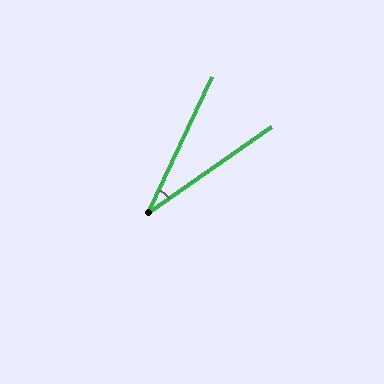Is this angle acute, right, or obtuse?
It is acute.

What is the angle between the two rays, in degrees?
Approximately 30 degrees.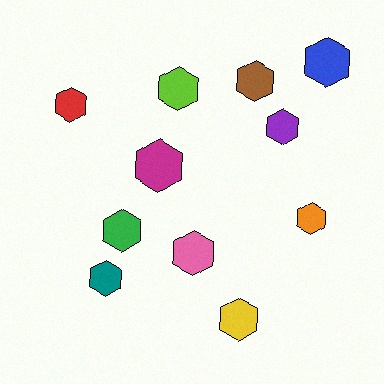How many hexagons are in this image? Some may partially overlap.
There are 11 hexagons.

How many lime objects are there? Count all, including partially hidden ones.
There is 1 lime object.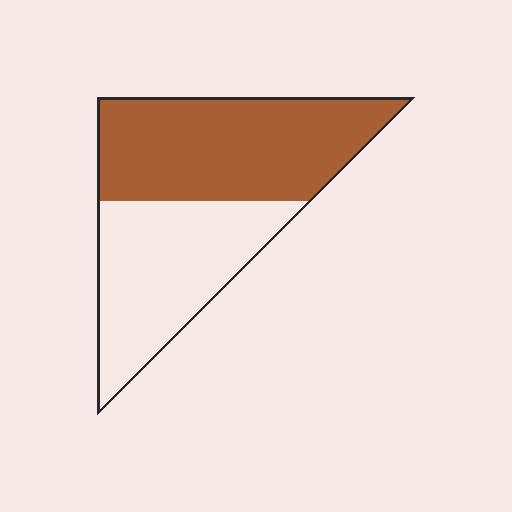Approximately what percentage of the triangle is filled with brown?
Approximately 55%.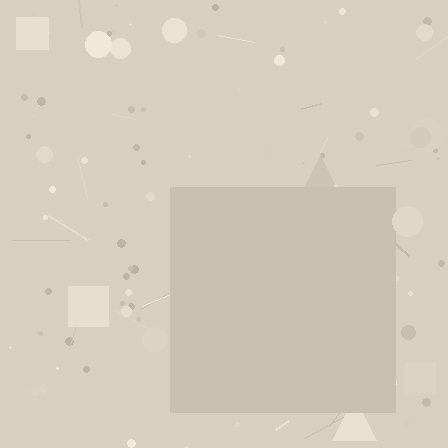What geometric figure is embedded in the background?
A square is embedded in the background.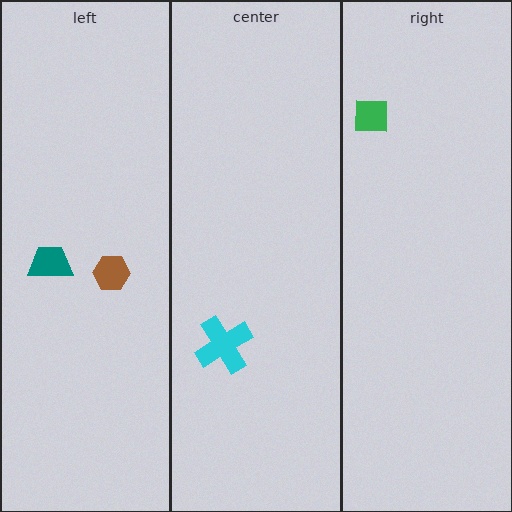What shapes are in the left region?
The teal trapezoid, the brown hexagon.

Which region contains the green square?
The right region.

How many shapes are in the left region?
2.